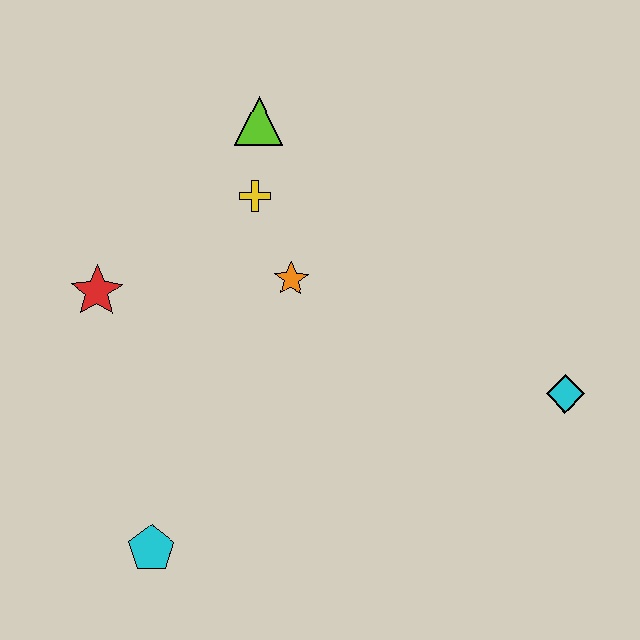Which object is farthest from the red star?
The cyan diamond is farthest from the red star.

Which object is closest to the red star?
The yellow cross is closest to the red star.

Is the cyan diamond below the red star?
Yes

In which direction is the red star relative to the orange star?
The red star is to the left of the orange star.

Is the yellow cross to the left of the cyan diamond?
Yes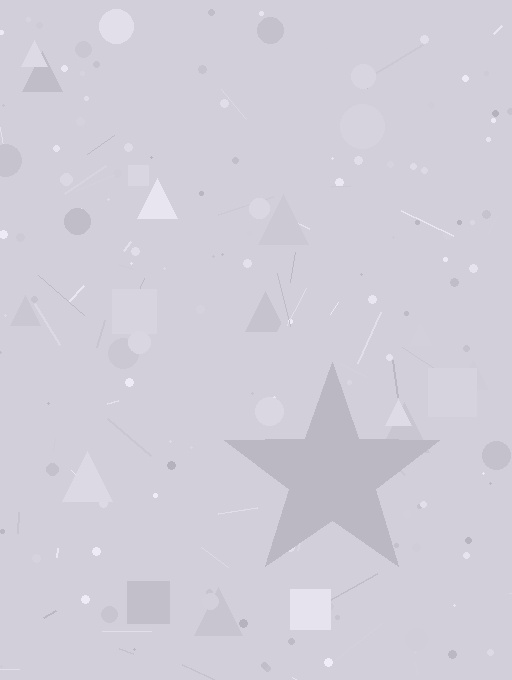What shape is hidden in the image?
A star is hidden in the image.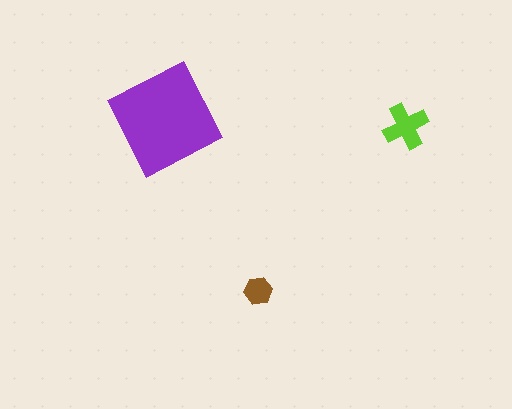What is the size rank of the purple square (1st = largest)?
1st.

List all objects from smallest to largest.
The brown hexagon, the lime cross, the purple square.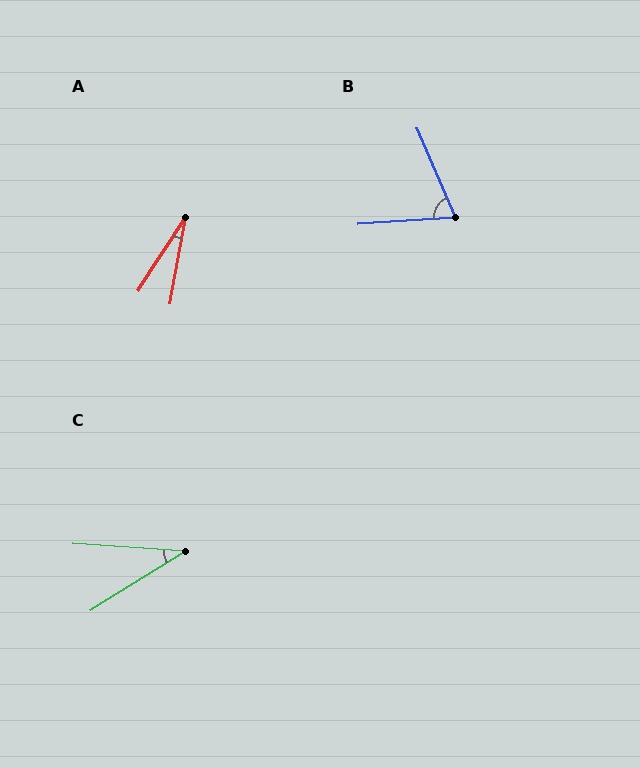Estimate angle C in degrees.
Approximately 35 degrees.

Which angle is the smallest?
A, at approximately 23 degrees.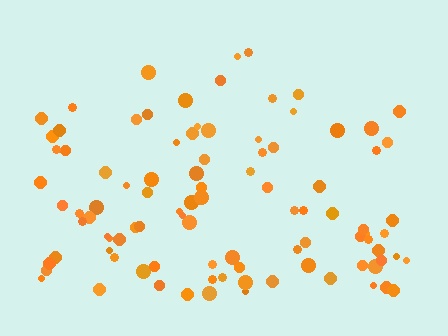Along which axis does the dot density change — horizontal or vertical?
Vertical.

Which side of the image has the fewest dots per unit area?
The top.